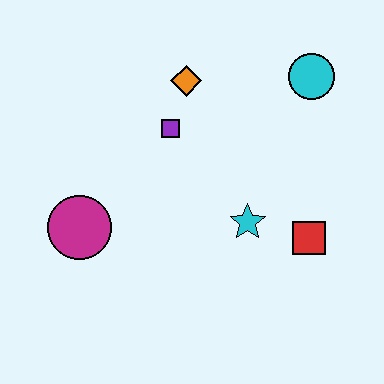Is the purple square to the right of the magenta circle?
Yes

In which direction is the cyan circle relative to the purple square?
The cyan circle is to the right of the purple square.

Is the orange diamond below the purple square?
No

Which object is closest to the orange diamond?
The purple square is closest to the orange diamond.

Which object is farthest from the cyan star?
The magenta circle is farthest from the cyan star.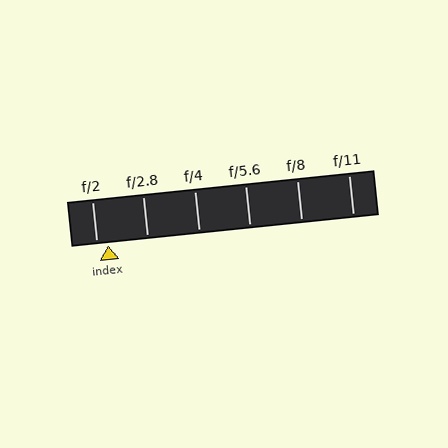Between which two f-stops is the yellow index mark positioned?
The index mark is between f/2 and f/2.8.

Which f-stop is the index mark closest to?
The index mark is closest to f/2.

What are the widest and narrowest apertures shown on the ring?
The widest aperture shown is f/2 and the narrowest is f/11.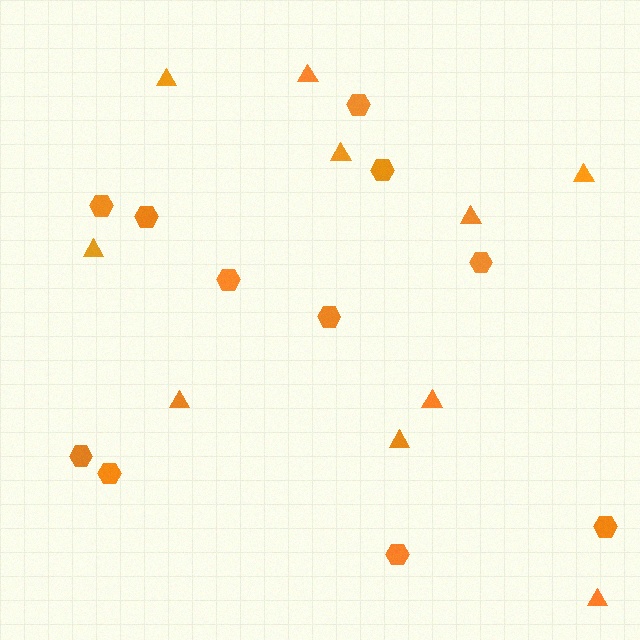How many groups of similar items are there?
There are 2 groups: one group of hexagons (11) and one group of triangles (10).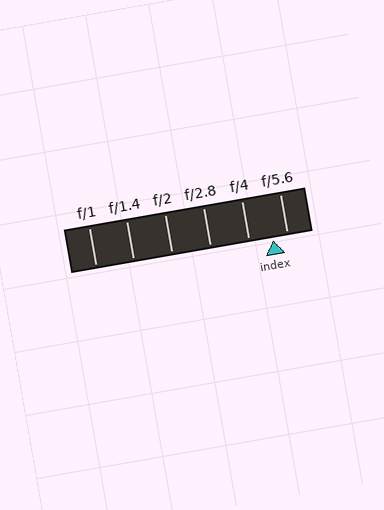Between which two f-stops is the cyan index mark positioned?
The index mark is between f/4 and f/5.6.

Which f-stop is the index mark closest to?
The index mark is closest to f/5.6.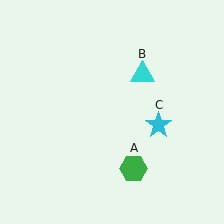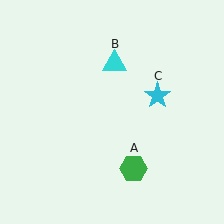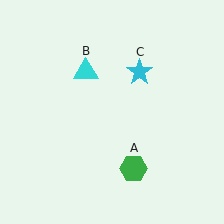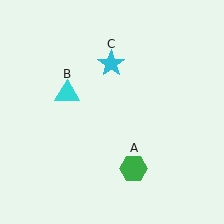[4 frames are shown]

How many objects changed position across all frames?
2 objects changed position: cyan triangle (object B), cyan star (object C).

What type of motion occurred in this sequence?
The cyan triangle (object B), cyan star (object C) rotated counterclockwise around the center of the scene.